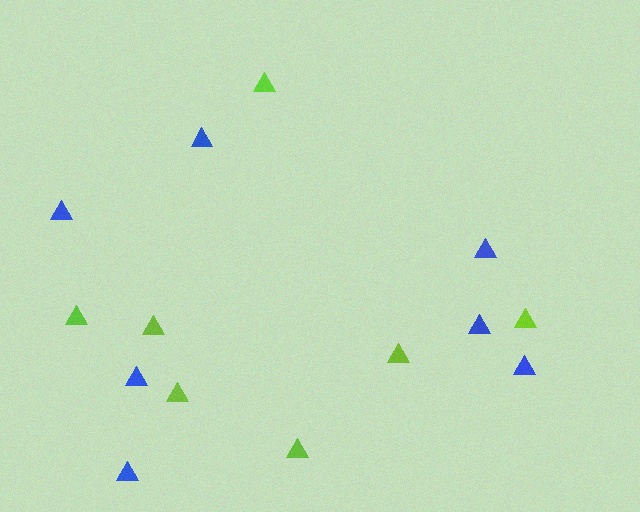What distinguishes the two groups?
There are 2 groups: one group of blue triangles (7) and one group of lime triangles (7).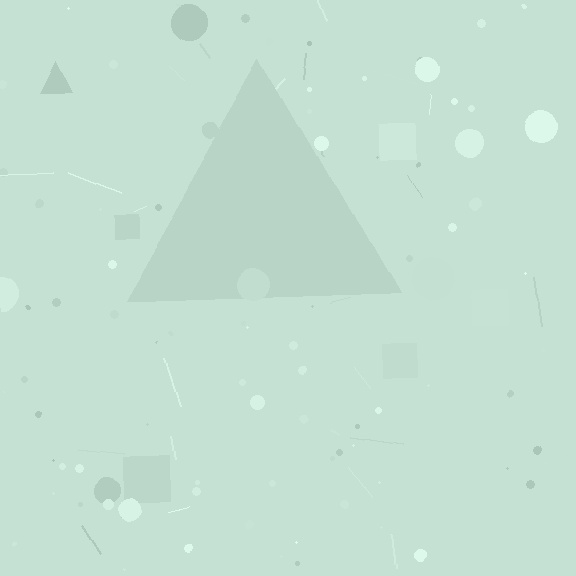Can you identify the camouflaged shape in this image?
The camouflaged shape is a triangle.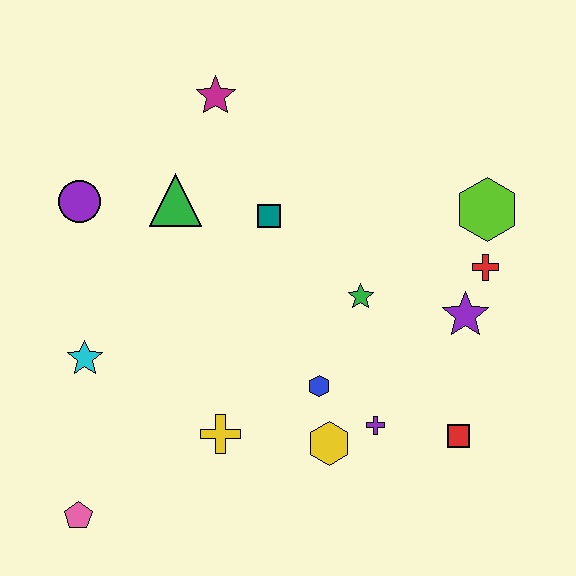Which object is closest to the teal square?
The green triangle is closest to the teal square.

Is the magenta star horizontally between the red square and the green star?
No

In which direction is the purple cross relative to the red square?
The purple cross is to the left of the red square.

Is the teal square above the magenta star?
No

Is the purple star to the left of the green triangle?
No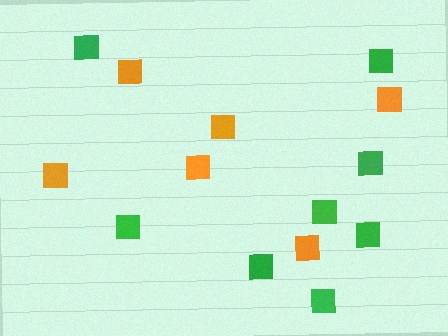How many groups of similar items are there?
There are 2 groups: one group of orange squares (6) and one group of green squares (8).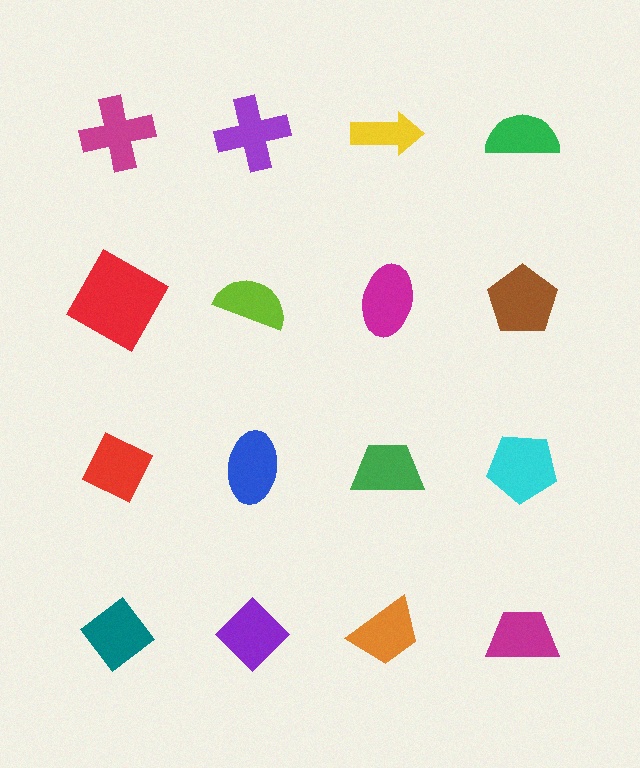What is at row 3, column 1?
A red diamond.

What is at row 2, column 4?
A brown pentagon.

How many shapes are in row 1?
4 shapes.